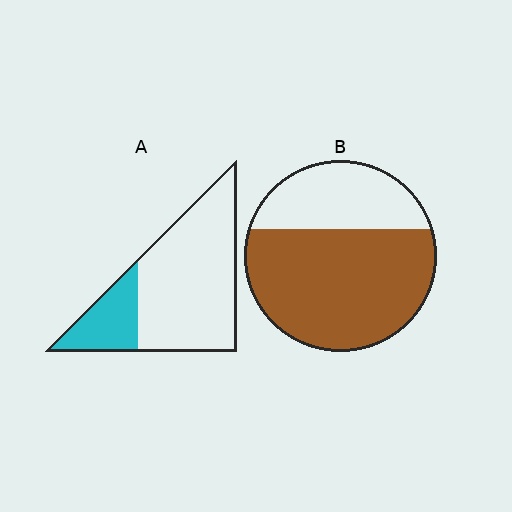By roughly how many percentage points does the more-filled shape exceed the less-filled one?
By roughly 45 percentage points (B over A).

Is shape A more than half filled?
No.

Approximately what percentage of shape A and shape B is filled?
A is approximately 25% and B is approximately 70%.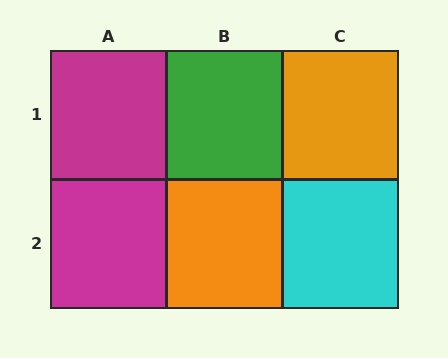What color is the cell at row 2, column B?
Orange.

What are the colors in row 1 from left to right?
Magenta, green, orange.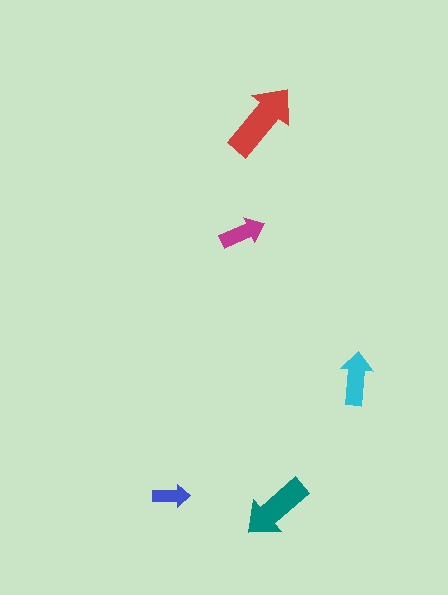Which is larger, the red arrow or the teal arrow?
The red one.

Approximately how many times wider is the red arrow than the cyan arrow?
About 1.5 times wider.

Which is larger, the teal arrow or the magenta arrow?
The teal one.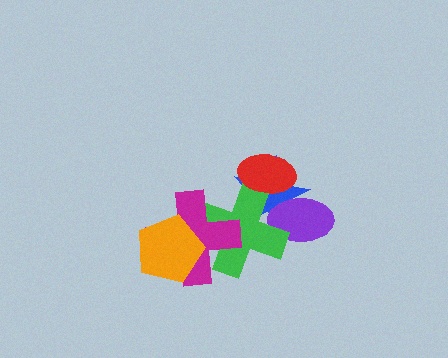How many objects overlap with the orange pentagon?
2 objects overlap with the orange pentagon.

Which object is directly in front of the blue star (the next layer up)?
The purple ellipse is directly in front of the blue star.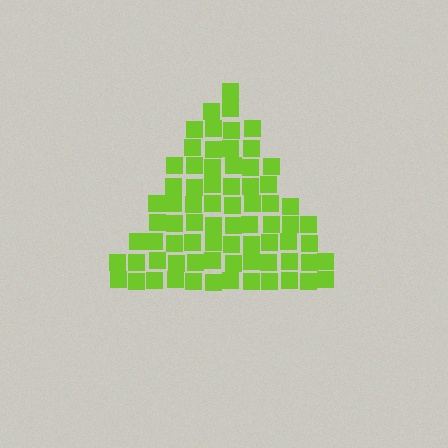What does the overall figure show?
The overall figure shows a triangle.